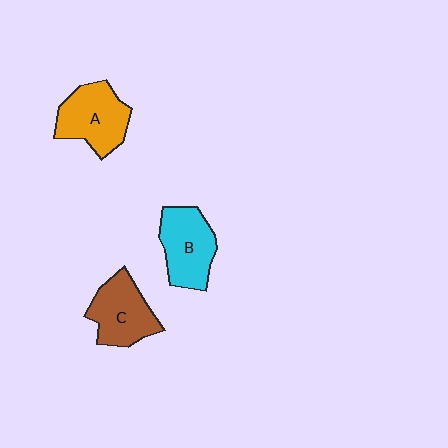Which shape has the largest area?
Shape A (orange).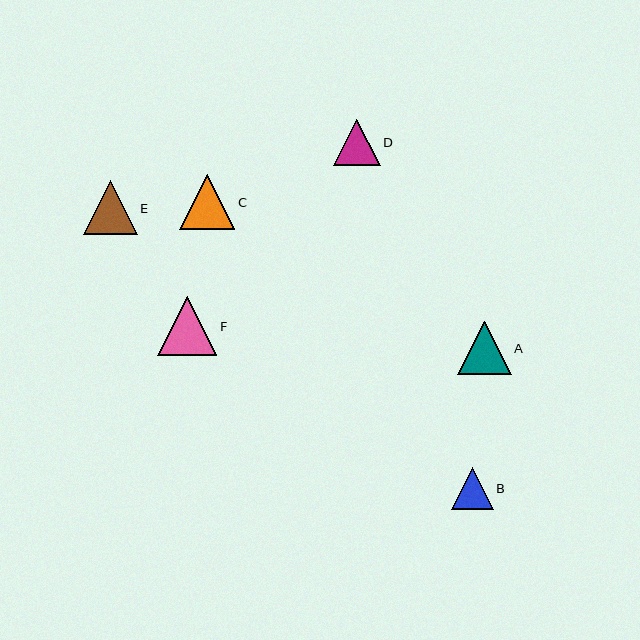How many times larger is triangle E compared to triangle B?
Triangle E is approximately 1.3 times the size of triangle B.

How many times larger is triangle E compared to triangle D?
Triangle E is approximately 1.2 times the size of triangle D.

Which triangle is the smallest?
Triangle B is the smallest with a size of approximately 42 pixels.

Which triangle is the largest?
Triangle F is the largest with a size of approximately 59 pixels.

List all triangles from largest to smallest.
From largest to smallest: F, C, E, A, D, B.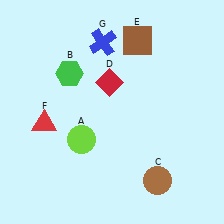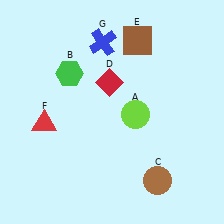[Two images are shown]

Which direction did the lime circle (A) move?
The lime circle (A) moved right.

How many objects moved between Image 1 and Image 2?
1 object moved between the two images.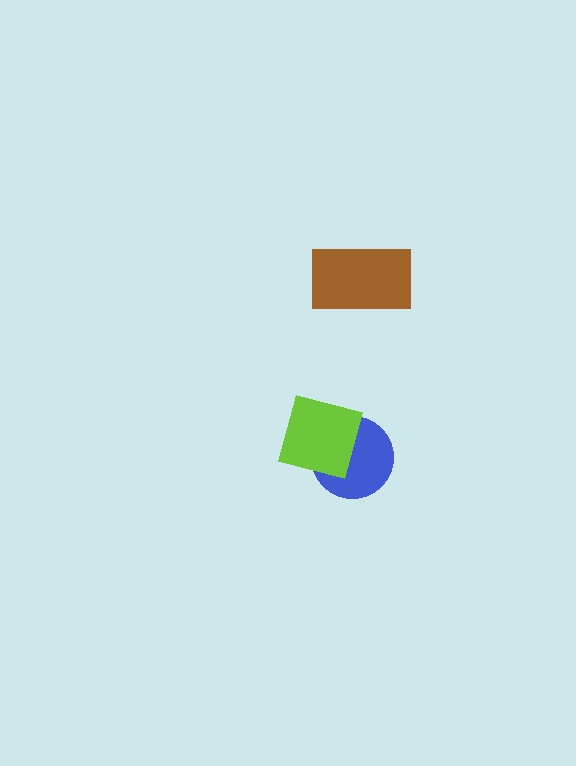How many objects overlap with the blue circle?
1 object overlaps with the blue circle.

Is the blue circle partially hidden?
Yes, it is partially covered by another shape.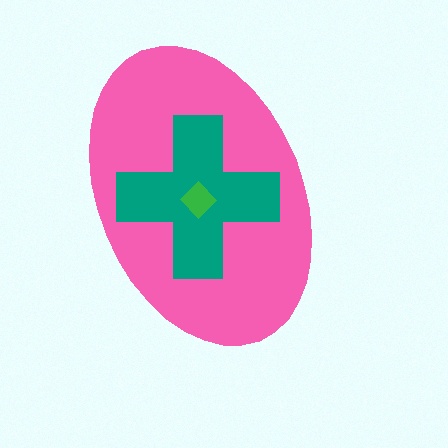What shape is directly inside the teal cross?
The green diamond.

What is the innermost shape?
The green diamond.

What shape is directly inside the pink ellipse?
The teal cross.